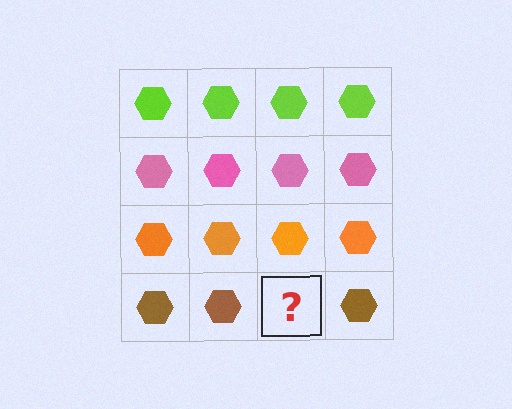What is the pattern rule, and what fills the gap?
The rule is that each row has a consistent color. The gap should be filled with a brown hexagon.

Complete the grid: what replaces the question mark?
The question mark should be replaced with a brown hexagon.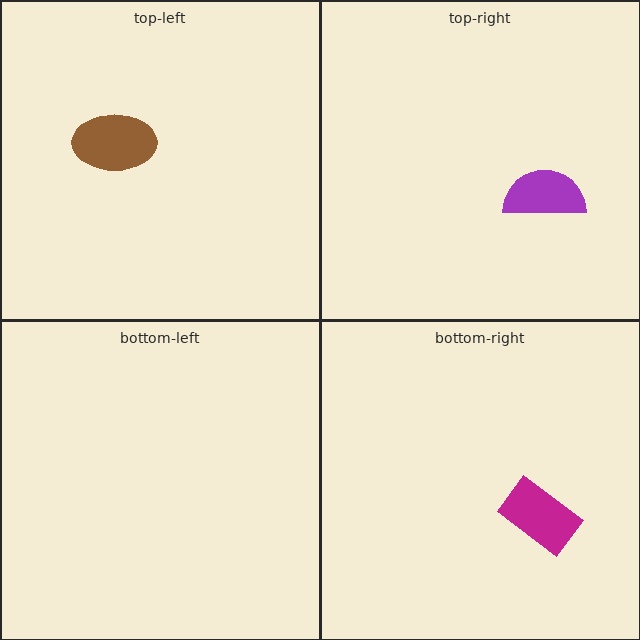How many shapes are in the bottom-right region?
1.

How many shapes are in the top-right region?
1.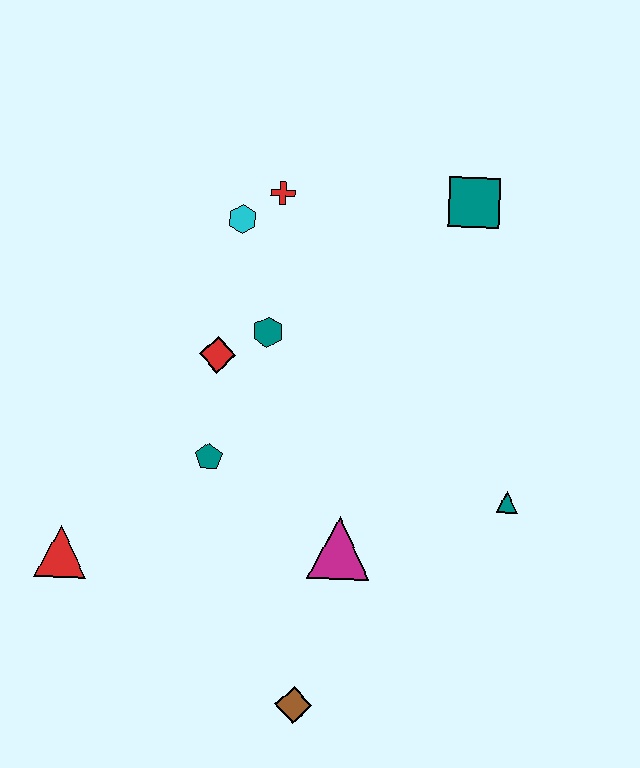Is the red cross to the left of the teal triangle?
Yes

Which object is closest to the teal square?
The red cross is closest to the teal square.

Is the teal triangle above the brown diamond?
Yes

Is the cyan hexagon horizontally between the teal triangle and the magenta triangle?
No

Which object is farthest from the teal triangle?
The red triangle is farthest from the teal triangle.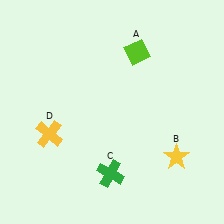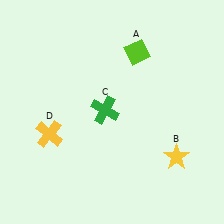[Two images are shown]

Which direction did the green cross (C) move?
The green cross (C) moved up.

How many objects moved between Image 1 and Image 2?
1 object moved between the two images.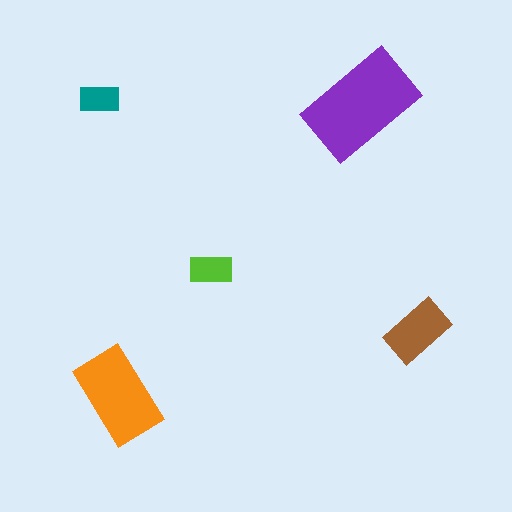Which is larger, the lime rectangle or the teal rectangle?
The lime one.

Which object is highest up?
The teal rectangle is topmost.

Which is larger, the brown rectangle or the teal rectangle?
The brown one.